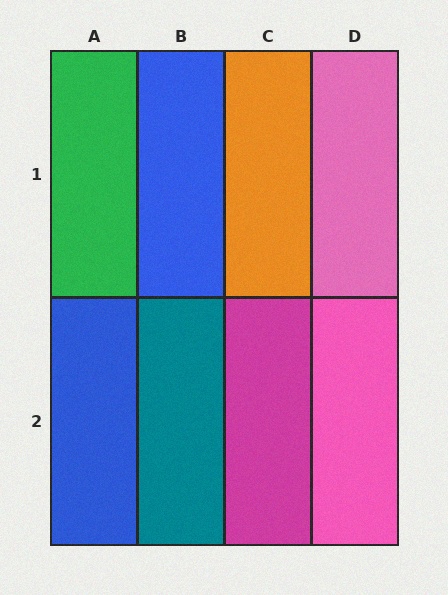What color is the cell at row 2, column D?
Pink.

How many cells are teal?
1 cell is teal.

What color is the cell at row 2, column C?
Magenta.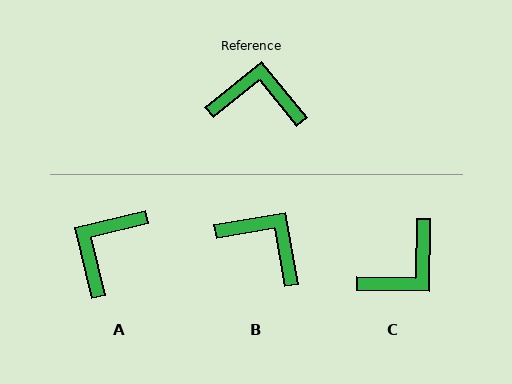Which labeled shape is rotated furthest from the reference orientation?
C, about 130 degrees away.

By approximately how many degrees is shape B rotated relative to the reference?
Approximately 29 degrees clockwise.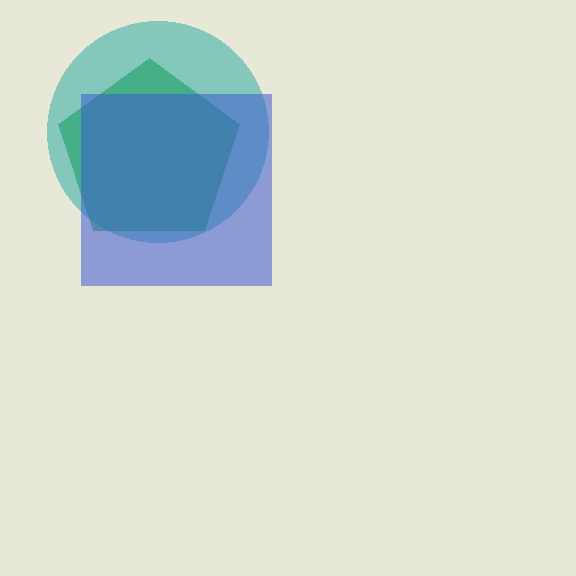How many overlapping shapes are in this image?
There are 3 overlapping shapes in the image.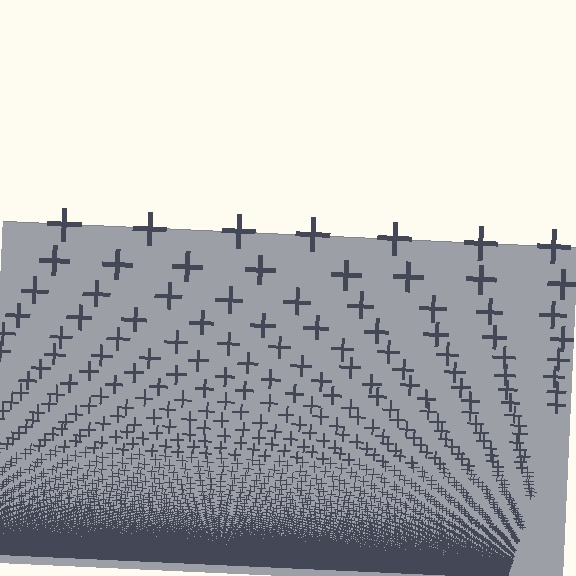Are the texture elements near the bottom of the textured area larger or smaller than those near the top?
Smaller. The gradient is inverted — elements near the bottom are smaller and denser.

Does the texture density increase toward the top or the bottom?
Density increases toward the bottom.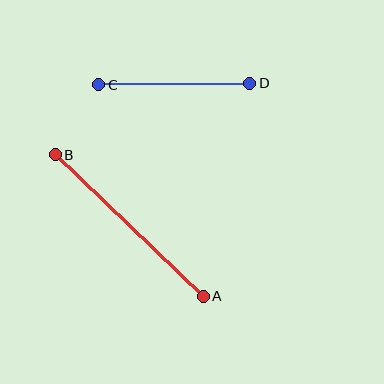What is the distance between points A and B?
The distance is approximately 205 pixels.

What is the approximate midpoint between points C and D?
The midpoint is at approximately (174, 84) pixels.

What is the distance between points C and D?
The distance is approximately 151 pixels.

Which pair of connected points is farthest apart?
Points A and B are farthest apart.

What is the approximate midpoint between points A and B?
The midpoint is at approximately (129, 226) pixels.